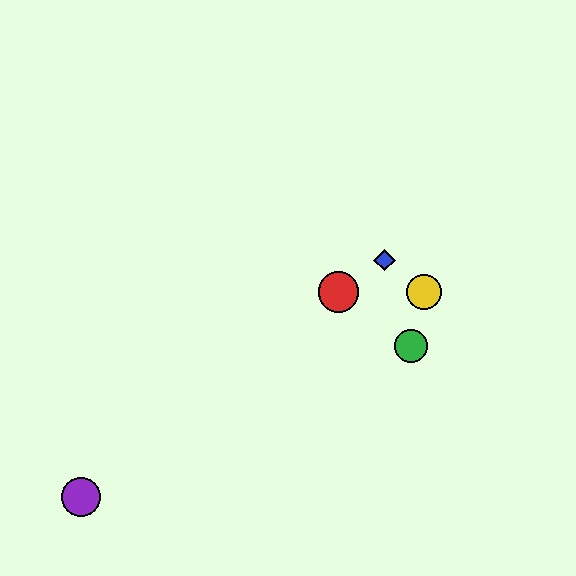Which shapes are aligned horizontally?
The red circle, the yellow circle are aligned horizontally.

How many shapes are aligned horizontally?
2 shapes (the red circle, the yellow circle) are aligned horizontally.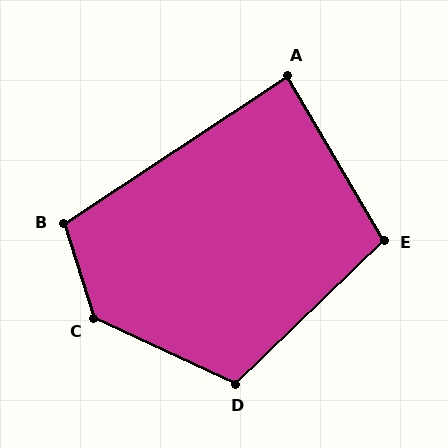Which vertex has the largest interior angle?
C, at approximately 133 degrees.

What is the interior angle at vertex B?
Approximately 105 degrees (obtuse).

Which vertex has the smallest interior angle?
A, at approximately 87 degrees.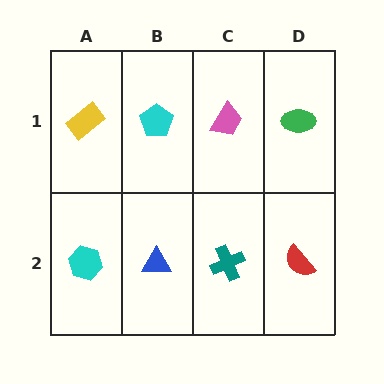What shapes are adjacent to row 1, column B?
A blue triangle (row 2, column B), a yellow rectangle (row 1, column A), a pink trapezoid (row 1, column C).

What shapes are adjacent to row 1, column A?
A cyan hexagon (row 2, column A), a cyan pentagon (row 1, column B).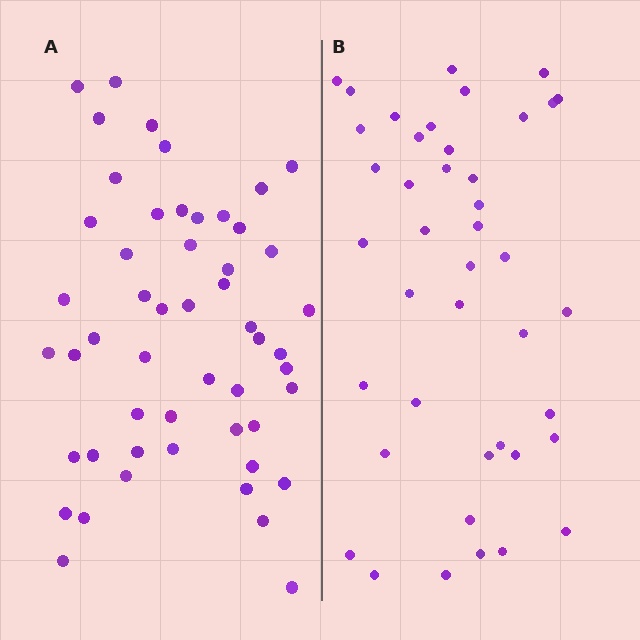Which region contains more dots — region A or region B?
Region A (the left region) has more dots.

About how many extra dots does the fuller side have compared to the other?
Region A has roughly 10 or so more dots than region B.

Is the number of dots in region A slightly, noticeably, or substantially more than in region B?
Region A has only slightly more — the two regions are fairly close. The ratio is roughly 1.2 to 1.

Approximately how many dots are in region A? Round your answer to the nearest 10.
About 50 dots. (The exact count is 52, which rounds to 50.)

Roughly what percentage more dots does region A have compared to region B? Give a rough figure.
About 25% more.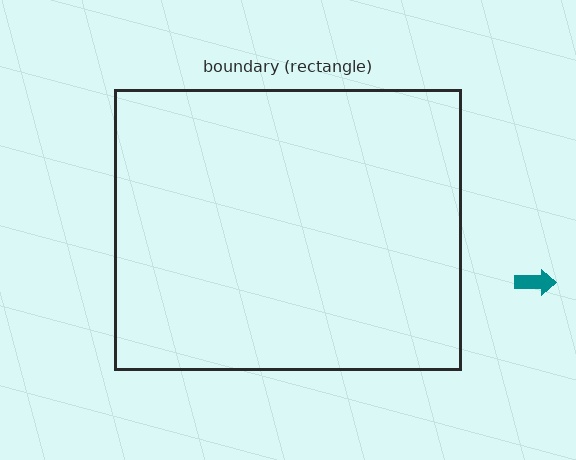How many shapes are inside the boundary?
0 inside, 1 outside.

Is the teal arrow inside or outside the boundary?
Outside.